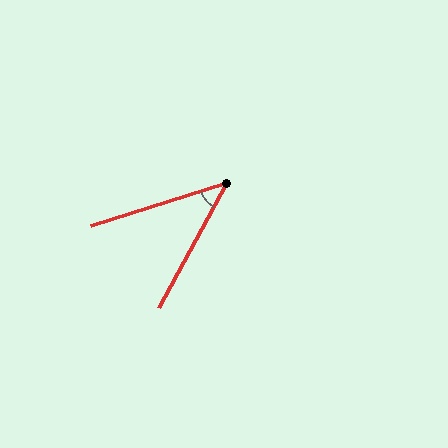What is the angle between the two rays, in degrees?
Approximately 44 degrees.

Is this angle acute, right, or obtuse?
It is acute.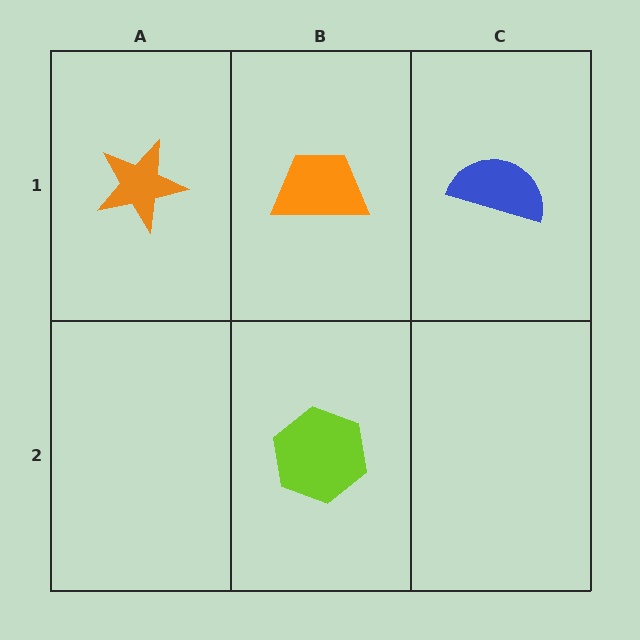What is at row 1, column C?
A blue semicircle.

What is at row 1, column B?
An orange trapezoid.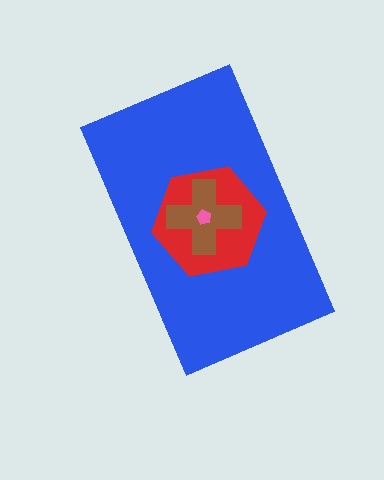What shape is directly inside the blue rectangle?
The red hexagon.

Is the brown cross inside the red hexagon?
Yes.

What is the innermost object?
The pink pentagon.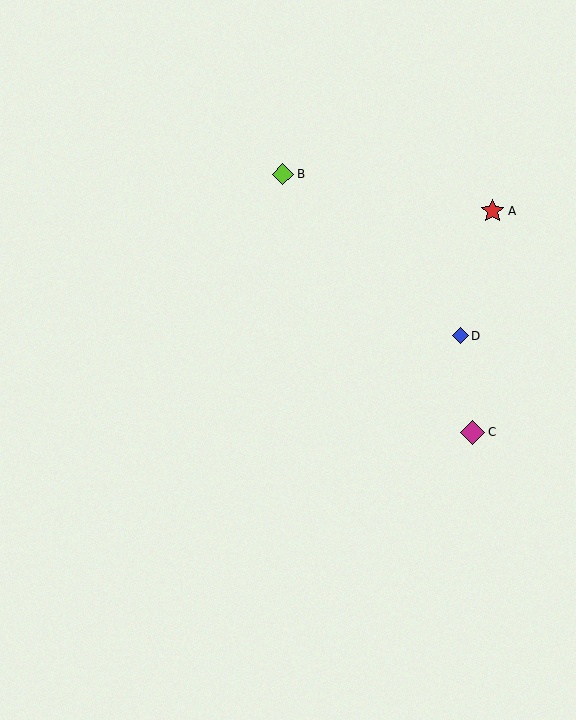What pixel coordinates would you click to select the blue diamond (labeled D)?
Click at (461, 336) to select the blue diamond D.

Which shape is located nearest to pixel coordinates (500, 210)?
The red star (labeled A) at (493, 211) is nearest to that location.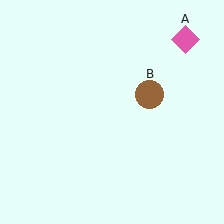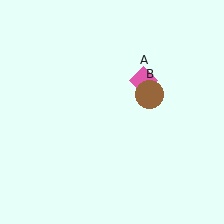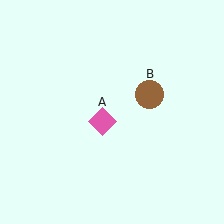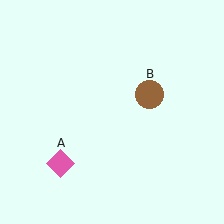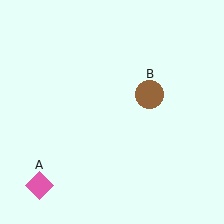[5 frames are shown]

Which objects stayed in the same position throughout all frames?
Brown circle (object B) remained stationary.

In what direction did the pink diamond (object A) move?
The pink diamond (object A) moved down and to the left.